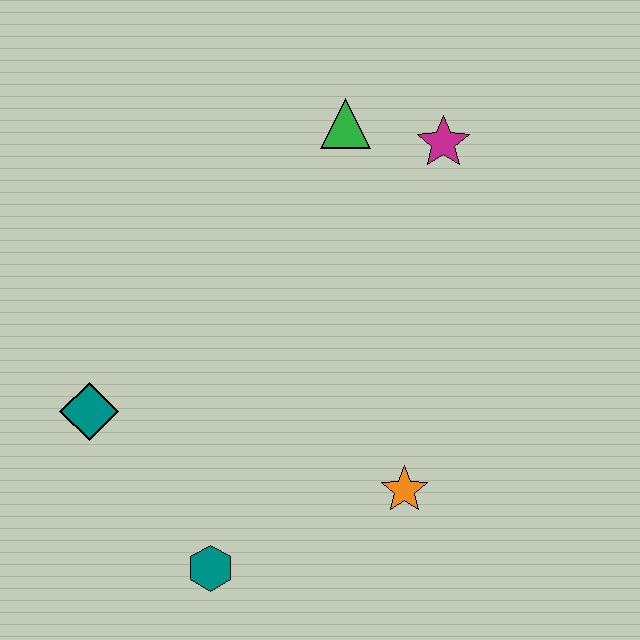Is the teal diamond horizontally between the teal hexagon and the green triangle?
No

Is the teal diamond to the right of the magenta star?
No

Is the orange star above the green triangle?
No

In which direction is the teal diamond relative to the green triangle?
The teal diamond is below the green triangle.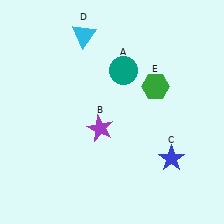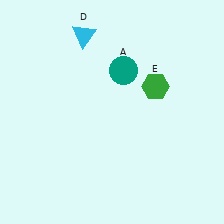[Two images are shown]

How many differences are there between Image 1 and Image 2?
There are 2 differences between the two images.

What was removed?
The blue star (C), the purple star (B) were removed in Image 2.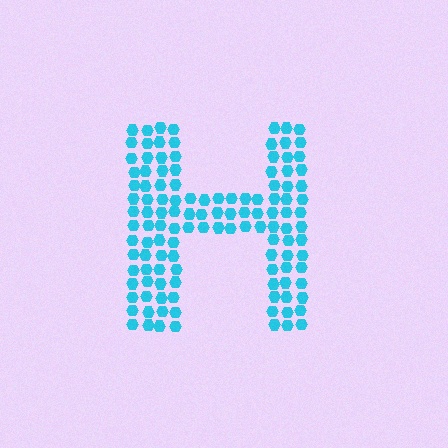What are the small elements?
The small elements are hexagons.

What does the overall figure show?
The overall figure shows the letter H.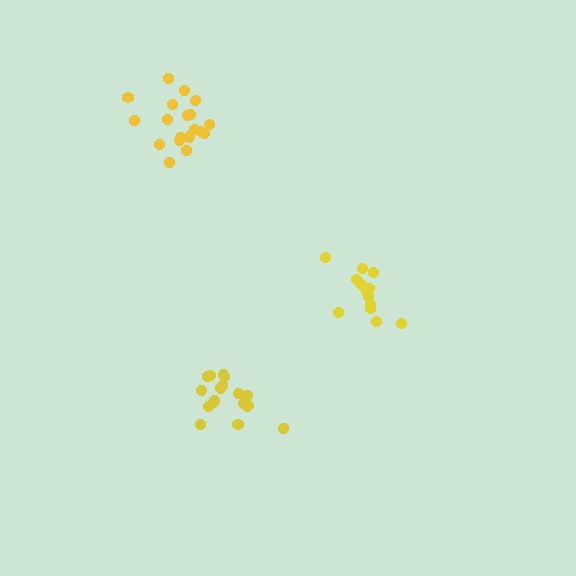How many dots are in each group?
Group 1: 14 dots, Group 2: 19 dots, Group 3: 18 dots (51 total).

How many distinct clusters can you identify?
There are 3 distinct clusters.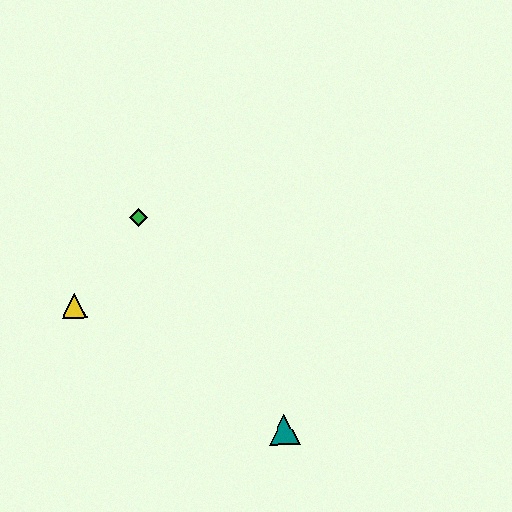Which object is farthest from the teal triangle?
The green diamond is farthest from the teal triangle.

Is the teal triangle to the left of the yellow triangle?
No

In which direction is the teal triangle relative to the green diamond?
The teal triangle is below the green diamond.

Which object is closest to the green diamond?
The yellow triangle is closest to the green diamond.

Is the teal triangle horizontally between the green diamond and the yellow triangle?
No